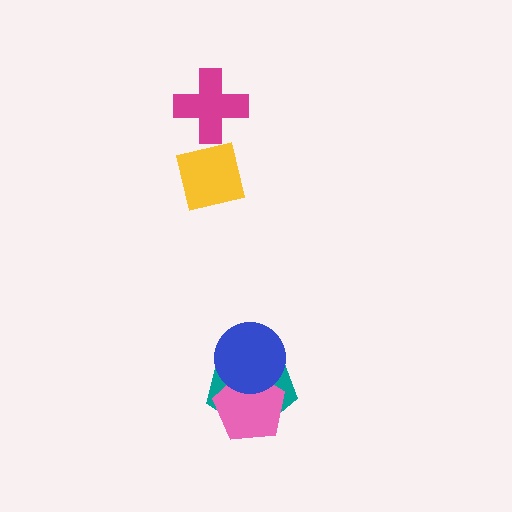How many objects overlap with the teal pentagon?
2 objects overlap with the teal pentagon.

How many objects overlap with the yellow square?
0 objects overlap with the yellow square.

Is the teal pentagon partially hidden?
Yes, it is partially covered by another shape.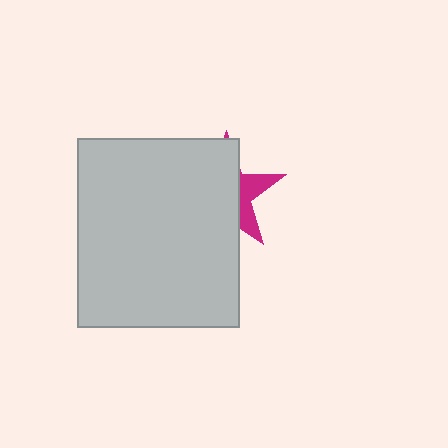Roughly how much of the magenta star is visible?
A small part of it is visible (roughly 30%).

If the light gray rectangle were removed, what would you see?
You would see the complete magenta star.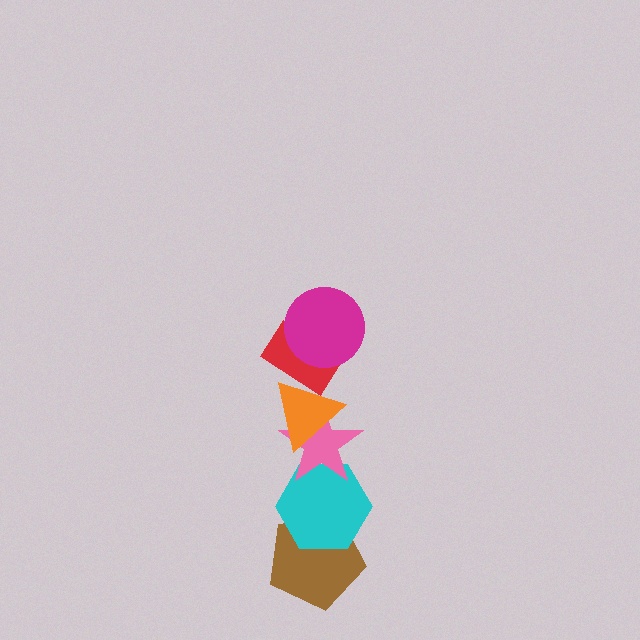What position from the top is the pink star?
The pink star is 4th from the top.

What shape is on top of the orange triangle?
The red rectangle is on top of the orange triangle.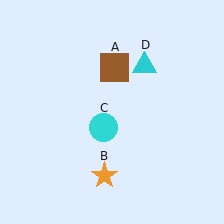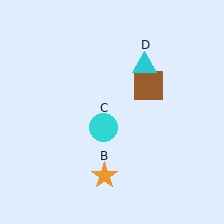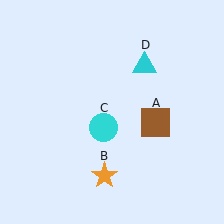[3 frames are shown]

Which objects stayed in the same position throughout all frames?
Orange star (object B) and cyan circle (object C) and cyan triangle (object D) remained stationary.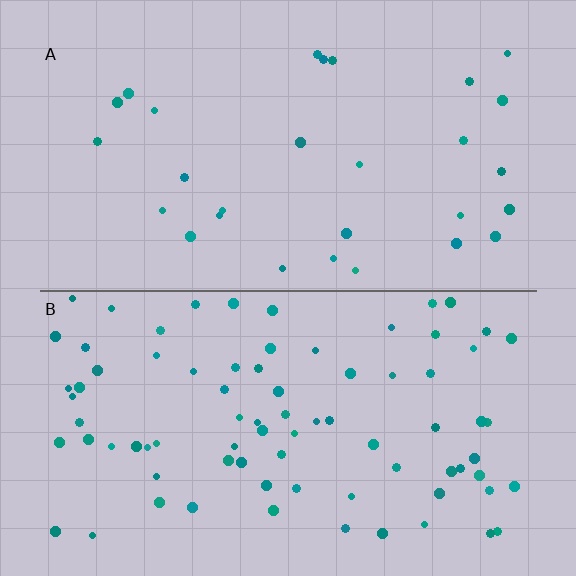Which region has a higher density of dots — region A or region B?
B (the bottom).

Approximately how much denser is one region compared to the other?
Approximately 2.8× — region B over region A.